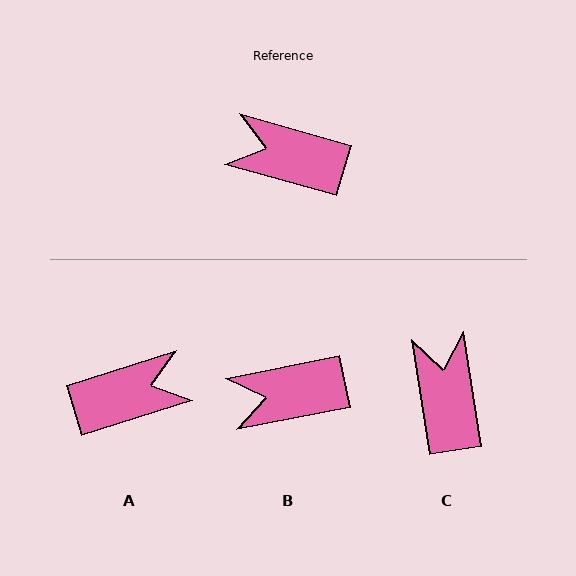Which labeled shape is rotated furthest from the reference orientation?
A, about 147 degrees away.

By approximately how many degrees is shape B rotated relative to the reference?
Approximately 27 degrees counter-clockwise.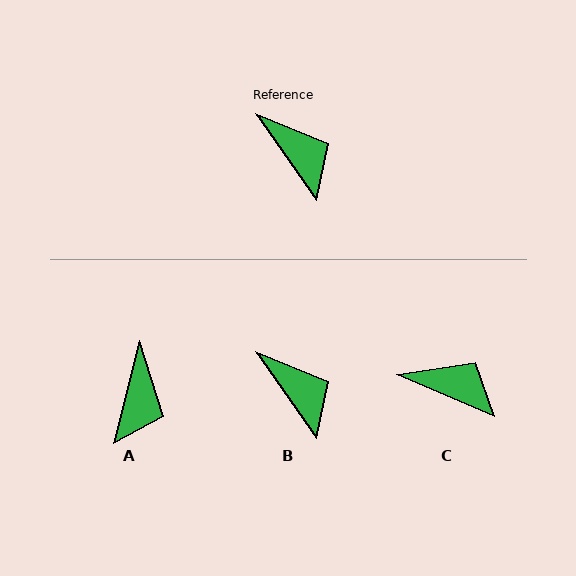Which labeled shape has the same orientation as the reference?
B.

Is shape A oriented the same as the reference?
No, it is off by about 49 degrees.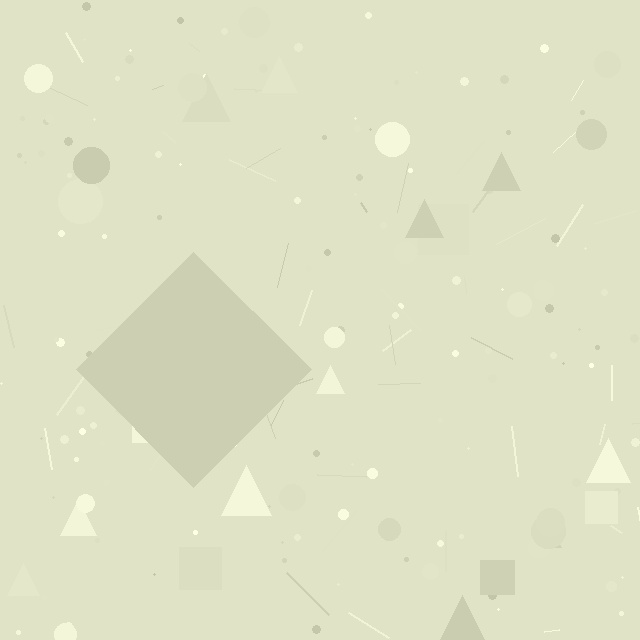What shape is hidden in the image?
A diamond is hidden in the image.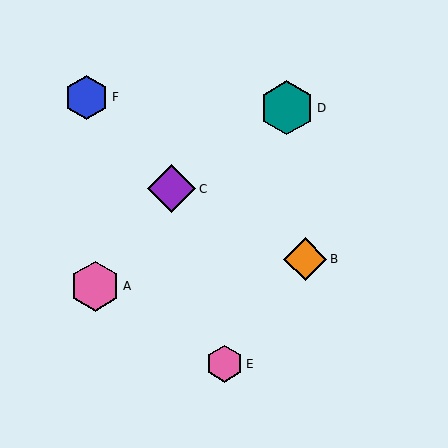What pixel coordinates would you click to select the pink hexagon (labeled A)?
Click at (95, 286) to select the pink hexagon A.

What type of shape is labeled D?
Shape D is a teal hexagon.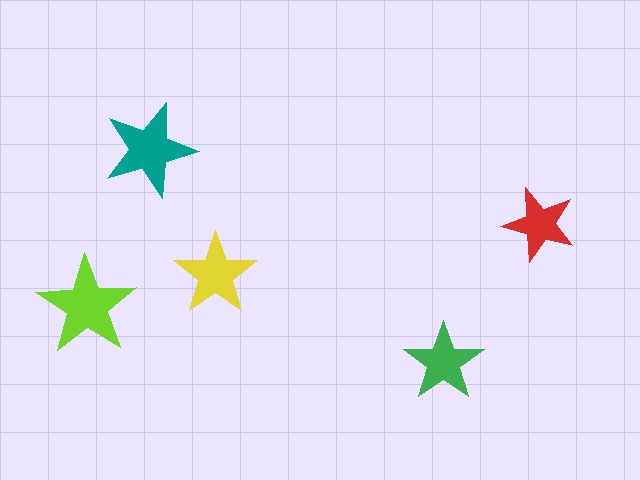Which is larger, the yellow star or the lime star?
The lime one.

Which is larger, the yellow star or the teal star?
The teal one.